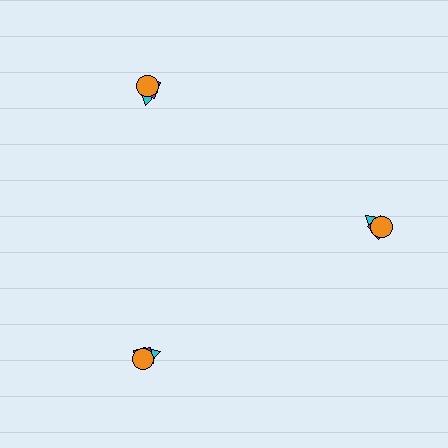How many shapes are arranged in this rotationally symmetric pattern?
There are 9 shapes, arranged in 3 groups of 3.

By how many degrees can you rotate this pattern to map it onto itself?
The pattern maps onto itself every 120 degrees of rotation.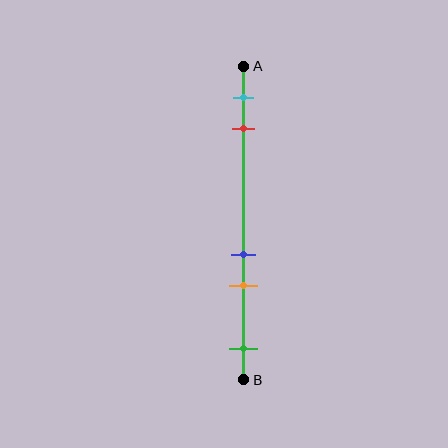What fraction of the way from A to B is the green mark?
The green mark is approximately 90% (0.9) of the way from A to B.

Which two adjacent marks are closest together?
The blue and orange marks are the closest adjacent pair.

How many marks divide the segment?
There are 5 marks dividing the segment.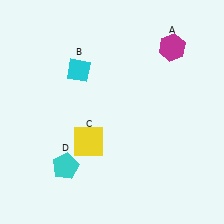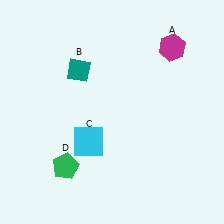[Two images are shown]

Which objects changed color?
B changed from cyan to teal. C changed from yellow to cyan. D changed from cyan to green.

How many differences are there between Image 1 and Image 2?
There are 3 differences between the two images.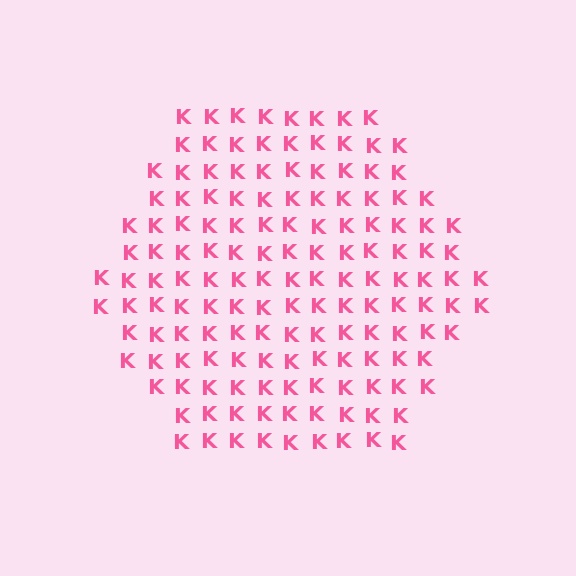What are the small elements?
The small elements are letter K's.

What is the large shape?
The large shape is a hexagon.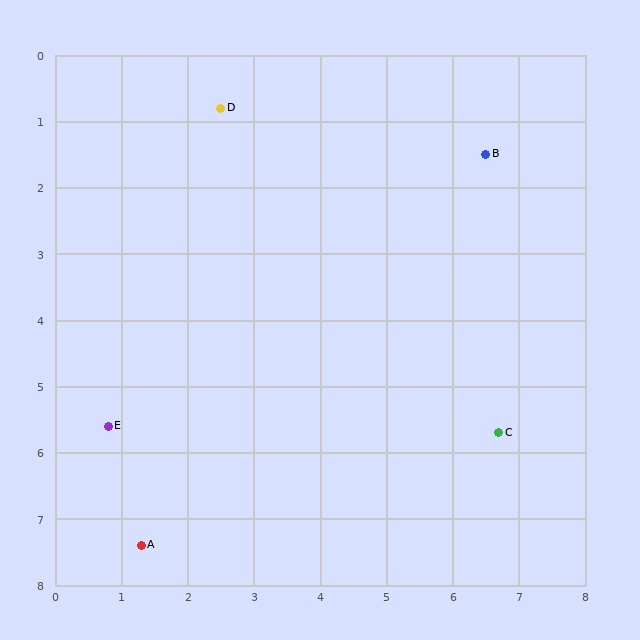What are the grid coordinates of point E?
Point E is at approximately (0.8, 5.6).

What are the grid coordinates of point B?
Point B is at approximately (6.5, 1.5).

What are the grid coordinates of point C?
Point C is at approximately (6.7, 5.7).